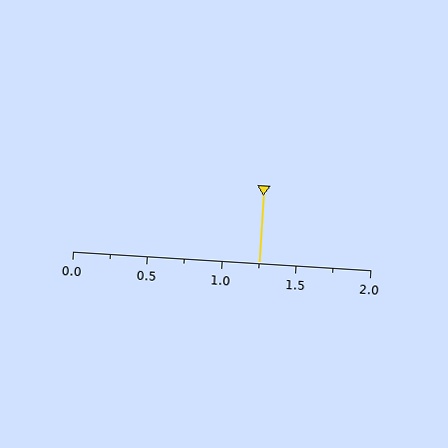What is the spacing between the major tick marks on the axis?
The major ticks are spaced 0.5 apart.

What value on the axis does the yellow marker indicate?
The marker indicates approximately 1.25.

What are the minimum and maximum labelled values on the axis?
The axis runs from 0.0 to 2.0.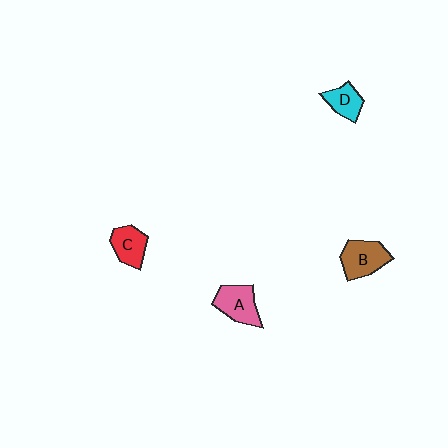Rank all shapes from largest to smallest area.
From largest to smallest: B (brown), A (pink), C (red), D (cyan).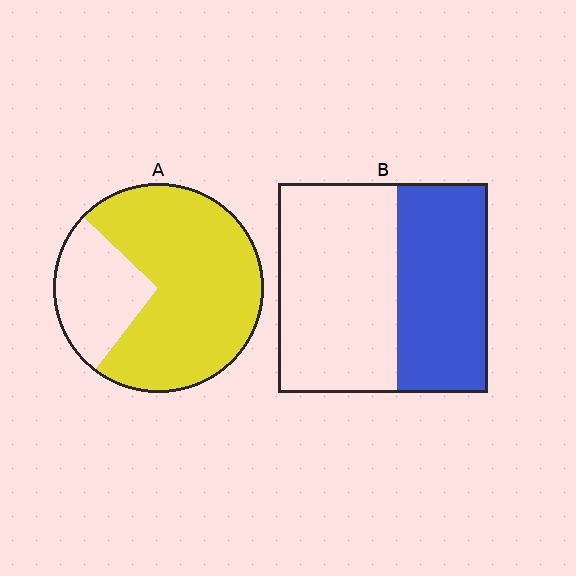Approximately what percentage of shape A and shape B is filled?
A is approximately 75% and B is approximately 45%.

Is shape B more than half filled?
No.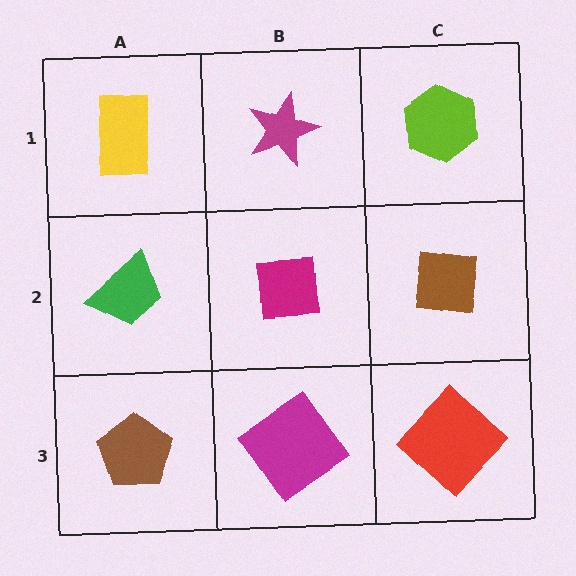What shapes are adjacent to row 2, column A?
A yellow rectangle (row 1, column A), a brown pentagon (row 3, column A), a magenta square (row 2, column B).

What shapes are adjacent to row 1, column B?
A magenta square (row 2, column B), a yellow rectangle (row 1, column A), a lime hexagon (row 1, column C).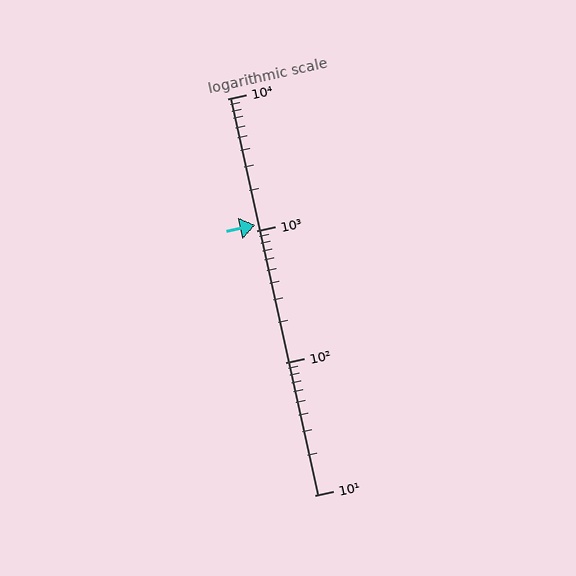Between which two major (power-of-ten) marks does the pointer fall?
The pointer is between 1000 and 10000.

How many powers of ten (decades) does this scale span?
The scale spans 3 decades, from 10 to 10000.